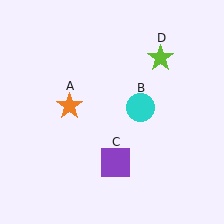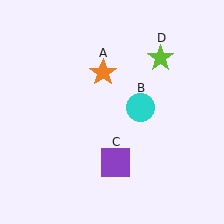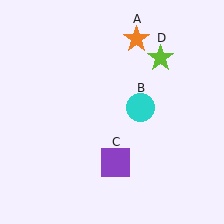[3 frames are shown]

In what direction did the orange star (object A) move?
The orange star (object A) moved up and to the right.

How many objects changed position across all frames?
1 object changed position: orange star (object A).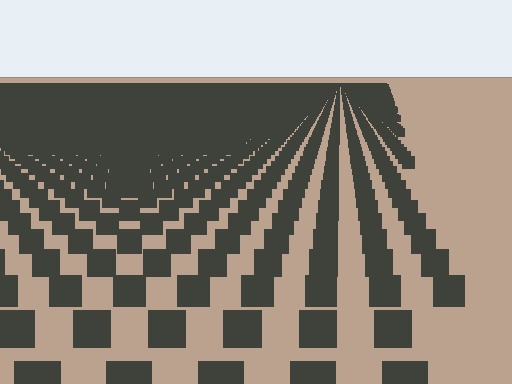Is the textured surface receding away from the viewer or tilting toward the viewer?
The surface is receding away from the viewer. Texture elements get smaller and denser toward the top.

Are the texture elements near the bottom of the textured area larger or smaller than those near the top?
Larger. Near the bottom, elements are closer to the viewer and appear at a bigger on-screen size.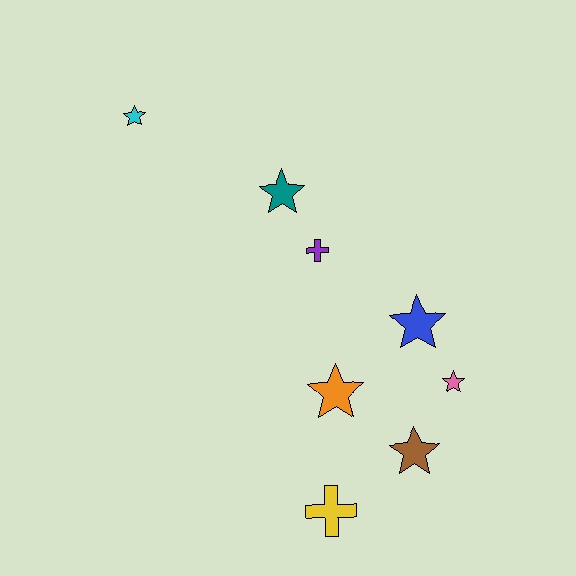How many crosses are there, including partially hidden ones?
There are 2 crosses.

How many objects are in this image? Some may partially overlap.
There are 8 objects.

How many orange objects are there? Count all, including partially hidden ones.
There is 1 orange object.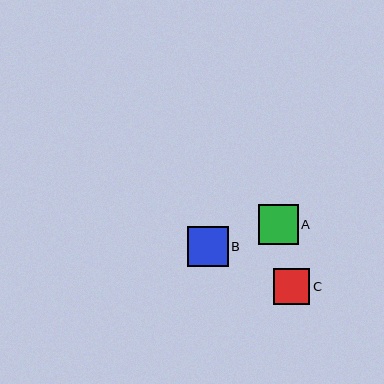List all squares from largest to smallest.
From largest to smallest: B, A, C.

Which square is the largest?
Square B is the largest with a size of approximately 40 pixels.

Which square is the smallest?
Square C is the smallest with a size of approximately 37 pixels.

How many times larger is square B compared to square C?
Square B is approximately 1.1 times the size of square C.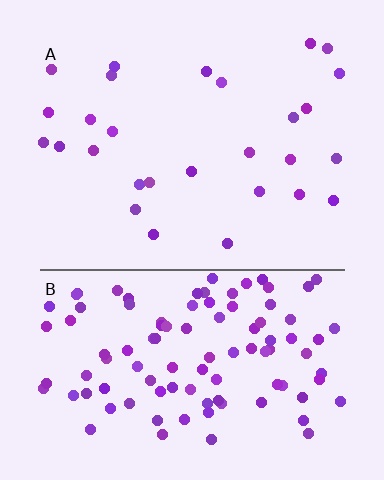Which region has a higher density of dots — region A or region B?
B (the bottom).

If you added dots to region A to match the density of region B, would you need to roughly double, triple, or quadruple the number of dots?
Approximately quadruple.